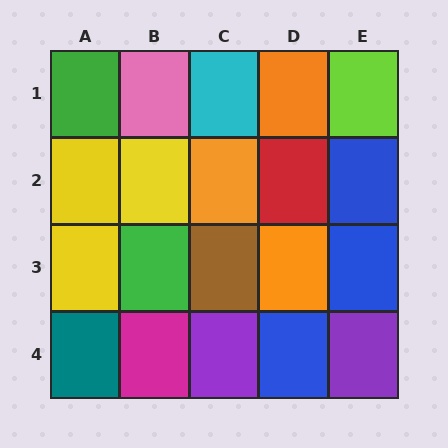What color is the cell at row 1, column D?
Orange.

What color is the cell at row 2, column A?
Yellow.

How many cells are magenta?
1 cell is magenta.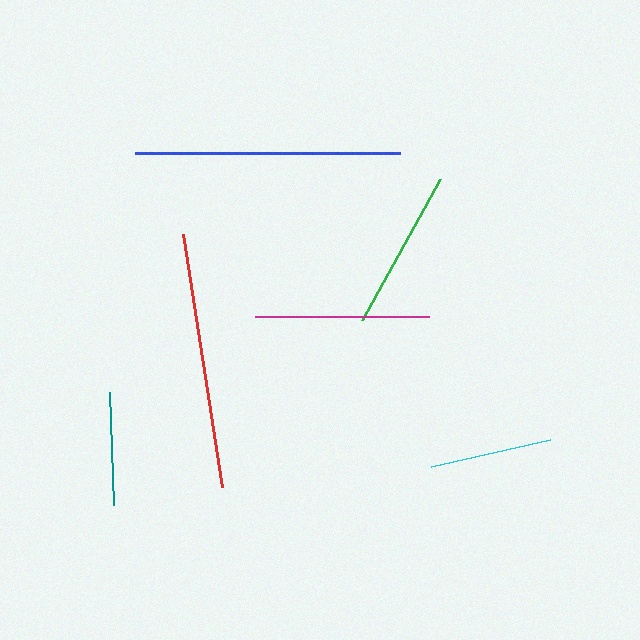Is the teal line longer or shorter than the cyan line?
The cyan line is longer than the teal line.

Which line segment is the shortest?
The teal line is the shortest at approximately 112 pixels.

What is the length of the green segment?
The green segment is approximately 161 pixels long.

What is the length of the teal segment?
The teal segment is approximately 112 pixels long.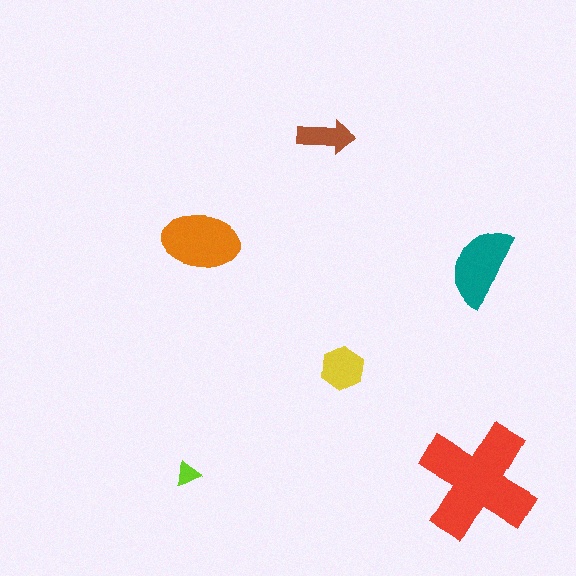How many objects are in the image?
There are 6 objects in the image.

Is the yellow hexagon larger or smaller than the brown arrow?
Larger.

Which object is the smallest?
The lime triangle.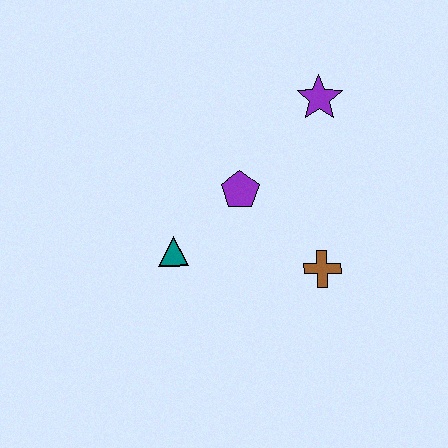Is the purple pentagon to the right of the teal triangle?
Yes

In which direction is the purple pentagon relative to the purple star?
The purple pentagon is below the purple star.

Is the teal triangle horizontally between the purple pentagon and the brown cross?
No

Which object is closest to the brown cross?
The purple pentagon is closest to the brown cross.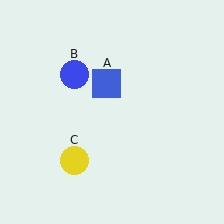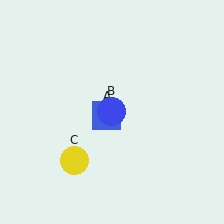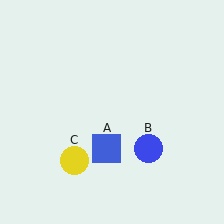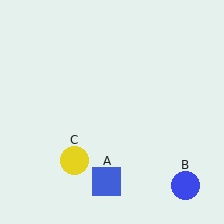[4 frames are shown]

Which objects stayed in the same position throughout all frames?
Yellow circle (object C) remained stationary.